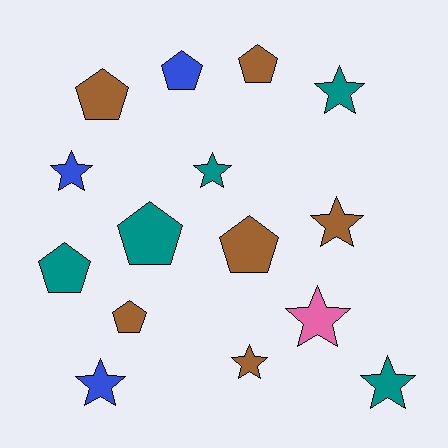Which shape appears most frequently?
Star, with 8 objects.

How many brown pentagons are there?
There are 4 brown pentagons.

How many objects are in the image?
There are 15 objects.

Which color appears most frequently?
Brown, with 6 objects.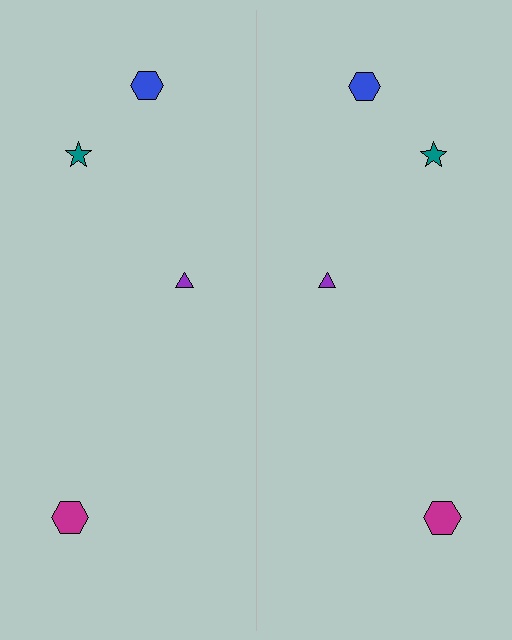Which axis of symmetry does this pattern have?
The pattern has a vertical axis of symmetry running through the center of the image.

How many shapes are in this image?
There are 8 shapes in this image.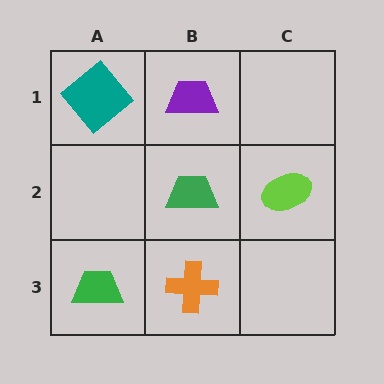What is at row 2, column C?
A lime ellipse.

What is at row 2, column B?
A green trapezoid.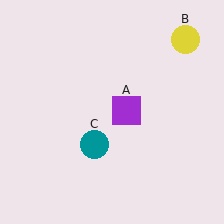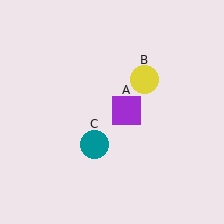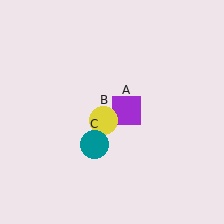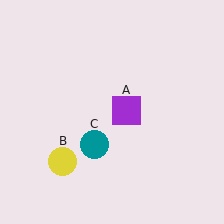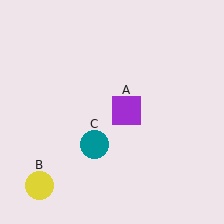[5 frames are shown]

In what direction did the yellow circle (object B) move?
The yellow circle (object B) moved down and to the left.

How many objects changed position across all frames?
1 object changed position: yellow circle (object B).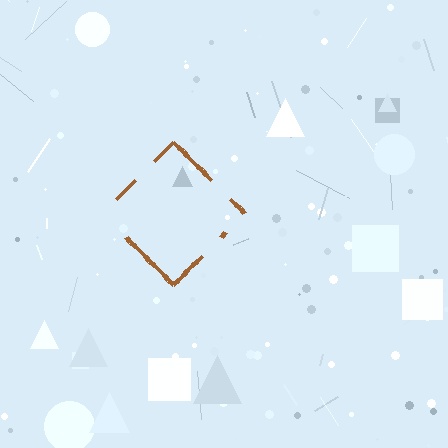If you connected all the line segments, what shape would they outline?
They would outline a diamond.